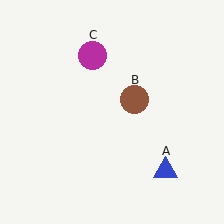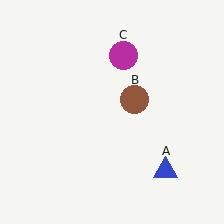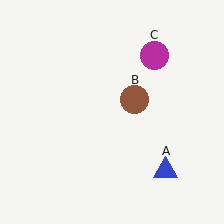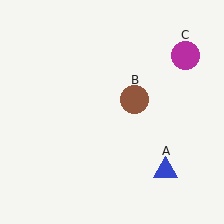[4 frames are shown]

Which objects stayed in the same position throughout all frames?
Blue triangle (object A) and brown circle (object B) remained stationary.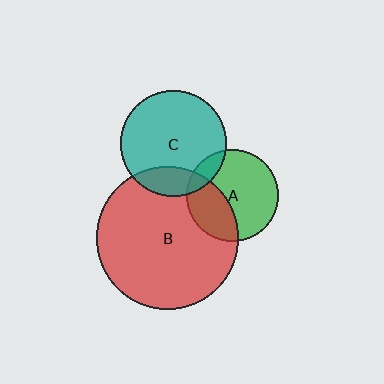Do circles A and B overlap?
Yes.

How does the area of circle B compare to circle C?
Approximately 1.8 times.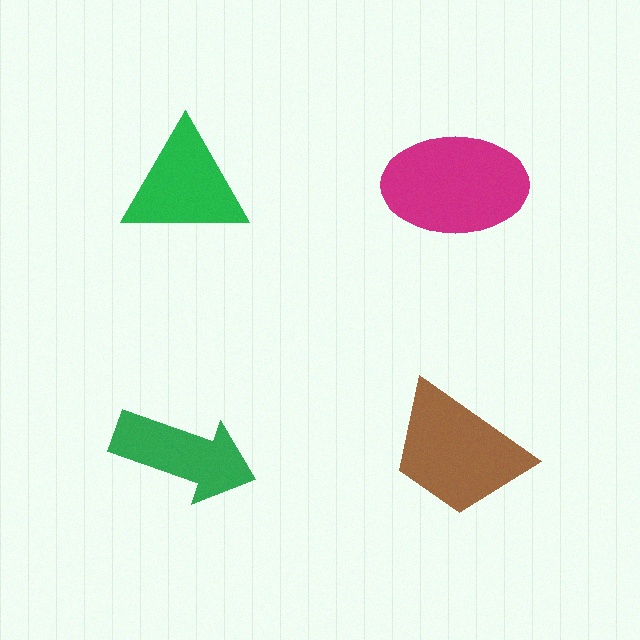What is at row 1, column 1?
A green triangle.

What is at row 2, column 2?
A brown trapezoid.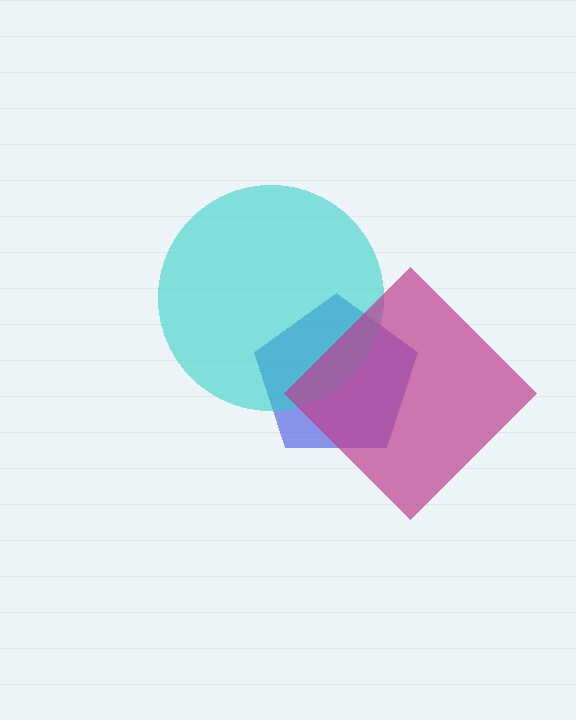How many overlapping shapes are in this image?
There are 3 overlapping shapes in the image.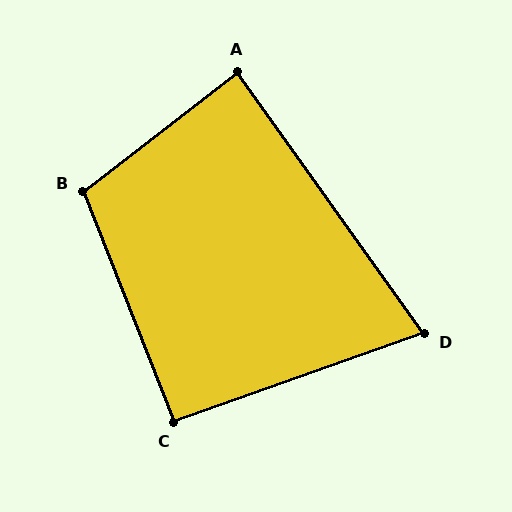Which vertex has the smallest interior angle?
D, at approximately 74 degrees.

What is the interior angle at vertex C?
Approximately 92 degrees (approximately right).